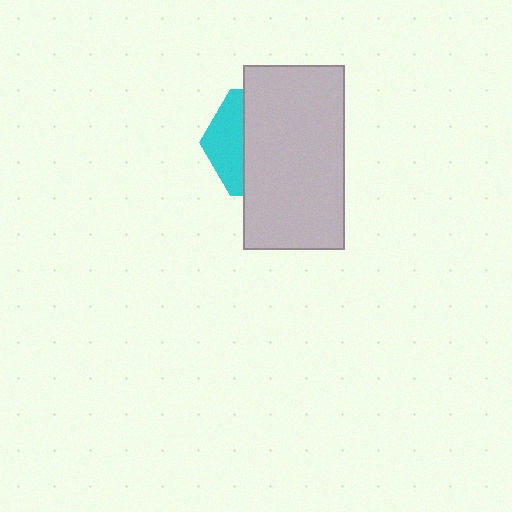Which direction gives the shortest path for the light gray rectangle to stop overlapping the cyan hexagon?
Moving right gives the shortest separation.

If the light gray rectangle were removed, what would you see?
You would see the complete cyan hexagon.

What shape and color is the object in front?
The object in front is a light gray rectangle.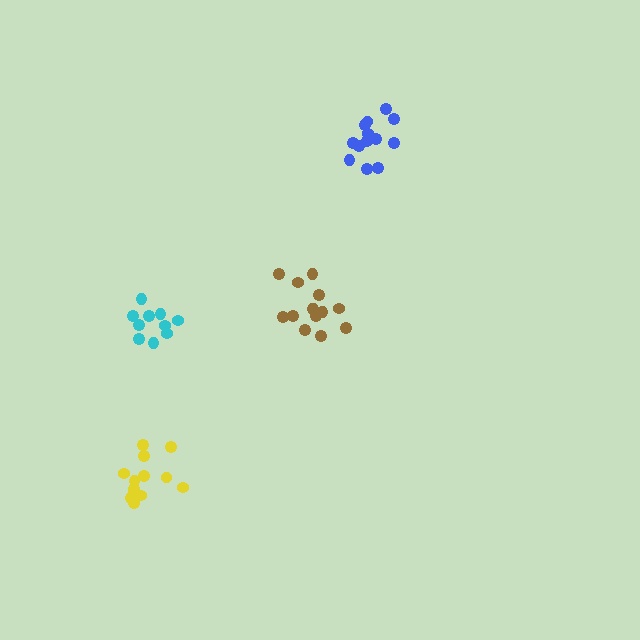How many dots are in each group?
Group 1: 14 dots, Group 2: 13 dots, Group 3: 10 dots, Group 4: 13 dots (50 total).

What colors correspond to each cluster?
The clusters are colored: brown, blue, cyan, yellow.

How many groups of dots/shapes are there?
There are 4 groups.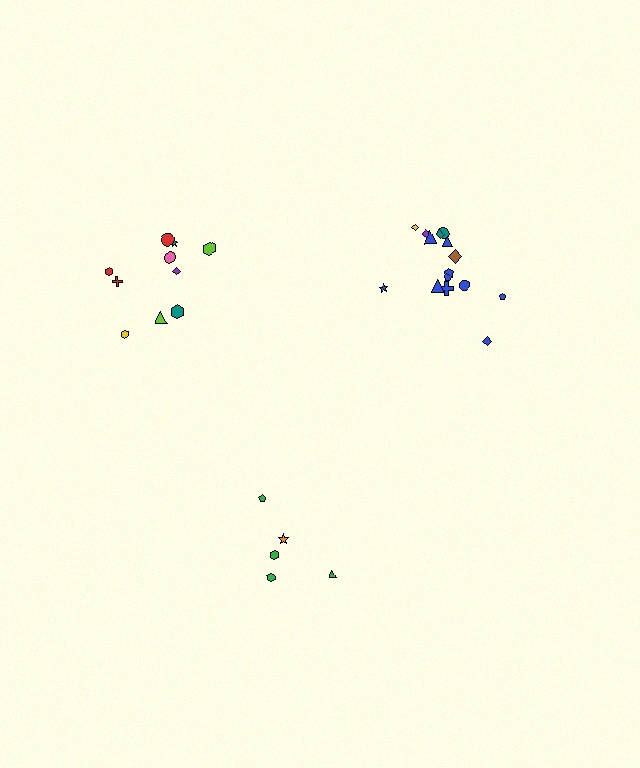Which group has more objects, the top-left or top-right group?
The top-right group.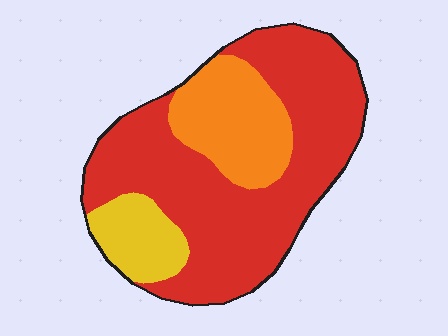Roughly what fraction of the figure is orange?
Orange takes up between a sixth and a third of the figure.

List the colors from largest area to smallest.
From largest to smallest: red, orange, yellow.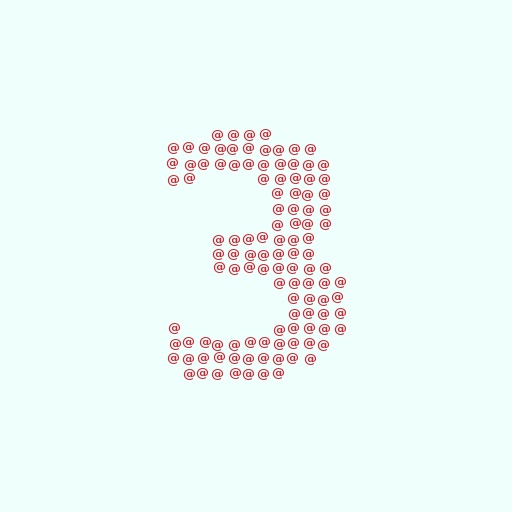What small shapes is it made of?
It is made of small at signs.